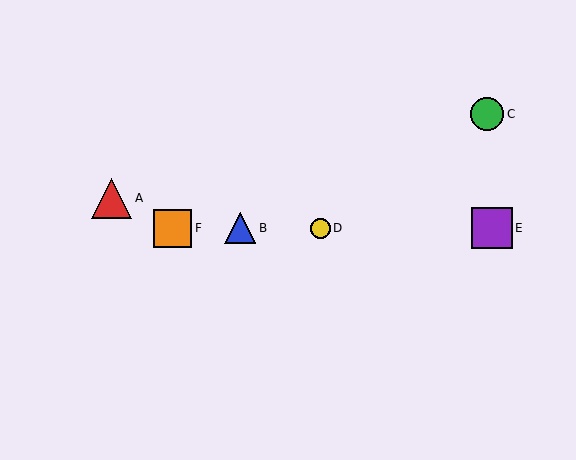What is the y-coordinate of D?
Object D is at y≈228.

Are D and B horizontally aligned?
Yes, both are at y≈228.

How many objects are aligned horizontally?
4 objects (B, D, E, F) are aligned horizontally.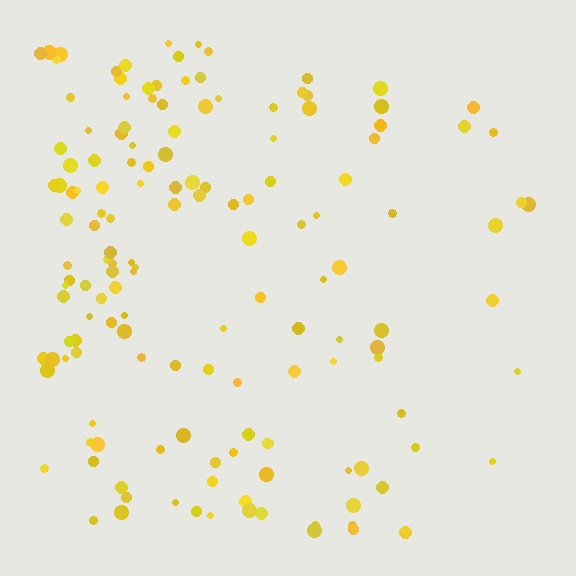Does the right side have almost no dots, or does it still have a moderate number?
Still a moderate number, just noticeably fewer than the left.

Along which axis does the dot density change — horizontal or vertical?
Horizontal.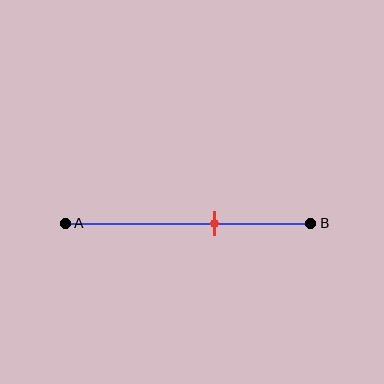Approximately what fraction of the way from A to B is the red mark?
The red mark is approximately 60% of the way from A to B.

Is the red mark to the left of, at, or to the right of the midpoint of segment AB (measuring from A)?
The red mark is to the right of the midpoint of segment AB.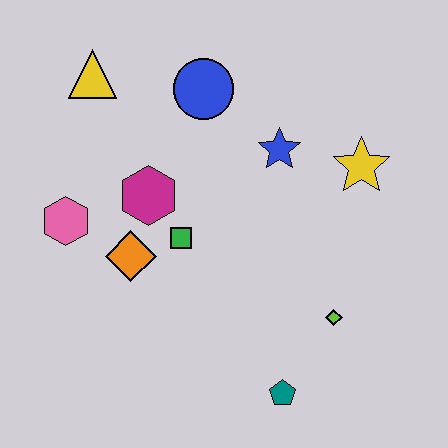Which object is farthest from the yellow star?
The pink hexagon is farthest from the yellow star.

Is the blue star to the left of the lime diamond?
Yes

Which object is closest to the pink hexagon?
The orange diamond is closest to the pink hexagon.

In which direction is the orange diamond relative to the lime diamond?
The orange diamond is to the left of the lime diamond.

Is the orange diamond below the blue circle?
Yes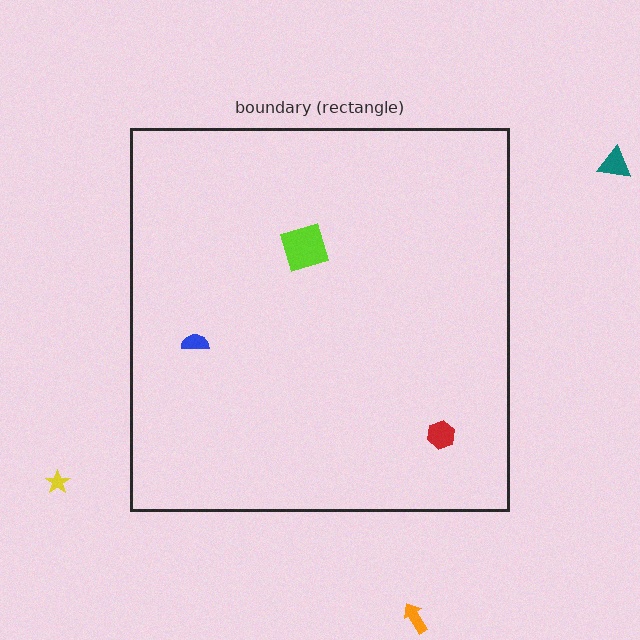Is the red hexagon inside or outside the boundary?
Inside.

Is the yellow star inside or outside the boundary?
Outside.